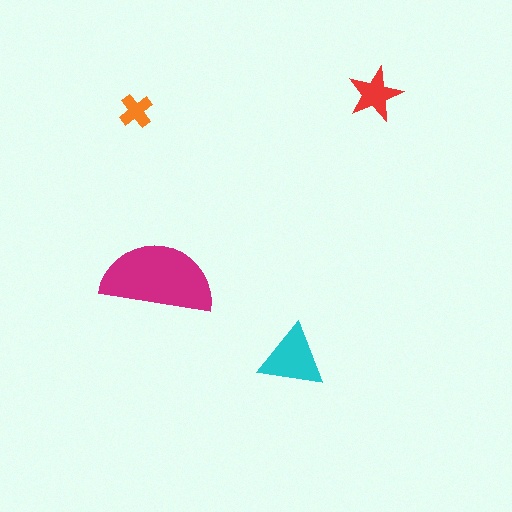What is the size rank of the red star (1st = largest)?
3rd.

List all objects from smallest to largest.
The orange cross, the red star, the cyan triangle, the magenta semicircle.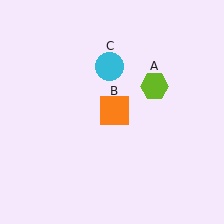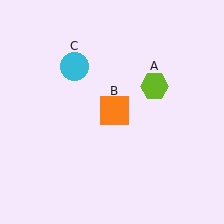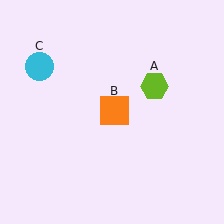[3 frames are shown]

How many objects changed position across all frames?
1 object changed position: cyan circle (object C).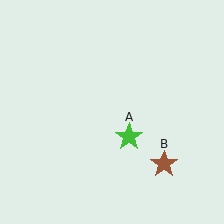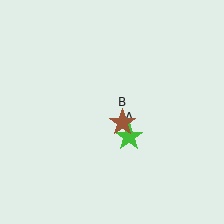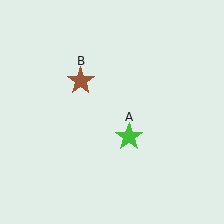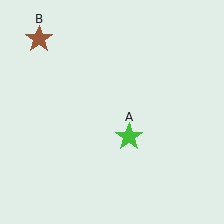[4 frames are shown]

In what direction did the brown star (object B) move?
The brown star (object B) moved up and to the left.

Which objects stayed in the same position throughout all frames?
Green star (object A) remained stationary.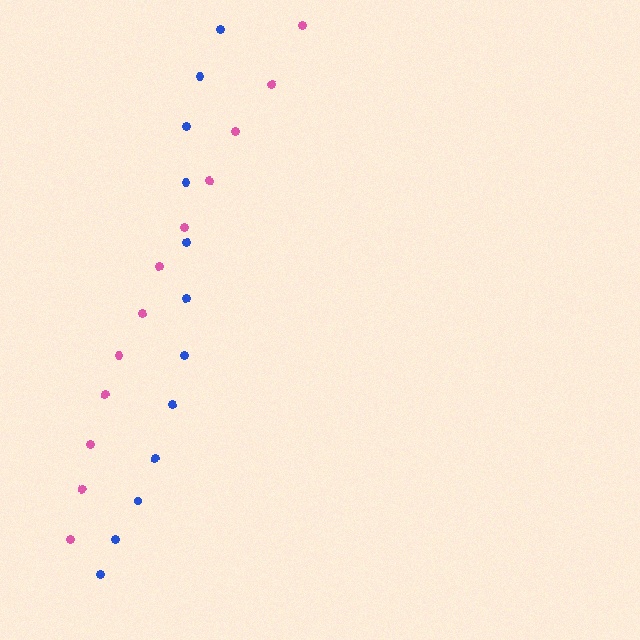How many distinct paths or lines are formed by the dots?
There are 2 distinct paths.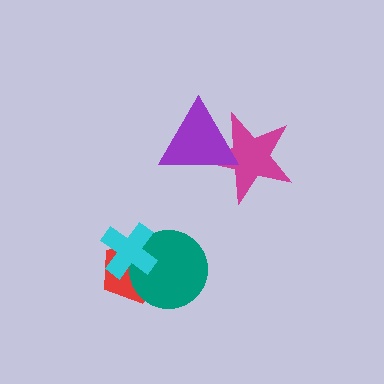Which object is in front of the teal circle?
The cyan cross is in front of the teal circle.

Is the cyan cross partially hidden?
No, no other shape covers it.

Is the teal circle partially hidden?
Yes, it is partially covered by another shape.